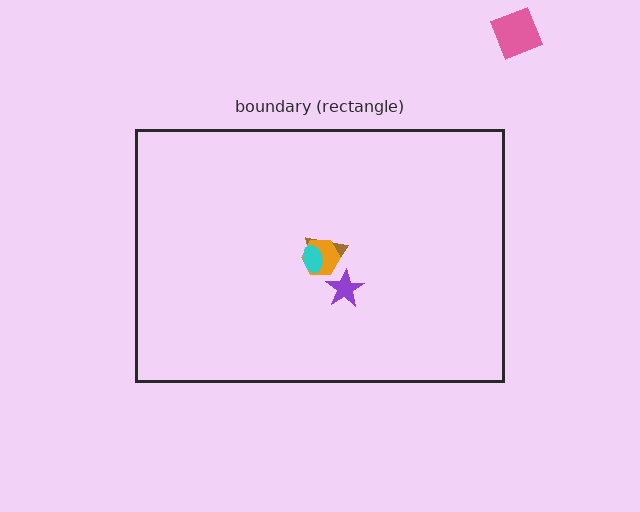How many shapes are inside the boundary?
4 inside, 1 outside.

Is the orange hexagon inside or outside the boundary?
Inside.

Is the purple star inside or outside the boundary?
Inside.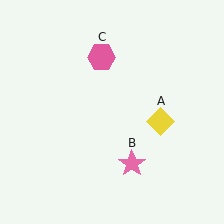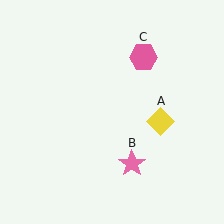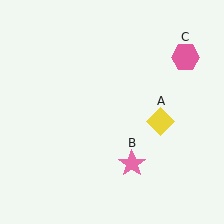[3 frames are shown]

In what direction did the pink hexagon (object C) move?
The pink hexagon (object C) moved right.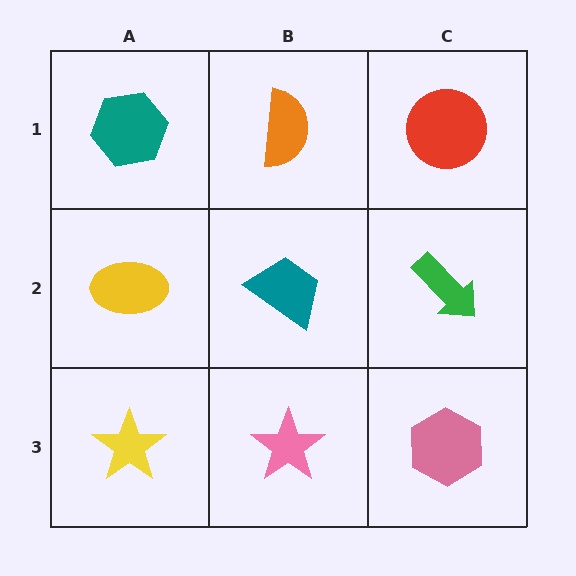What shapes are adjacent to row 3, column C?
A green arrow (row 2, column C), a pink star (row 3, column B).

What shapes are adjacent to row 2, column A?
A teal hexagon (row 1, column A), a yellow star (row 3, column A), a teal trapezoid (row 2, column B).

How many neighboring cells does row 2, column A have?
3.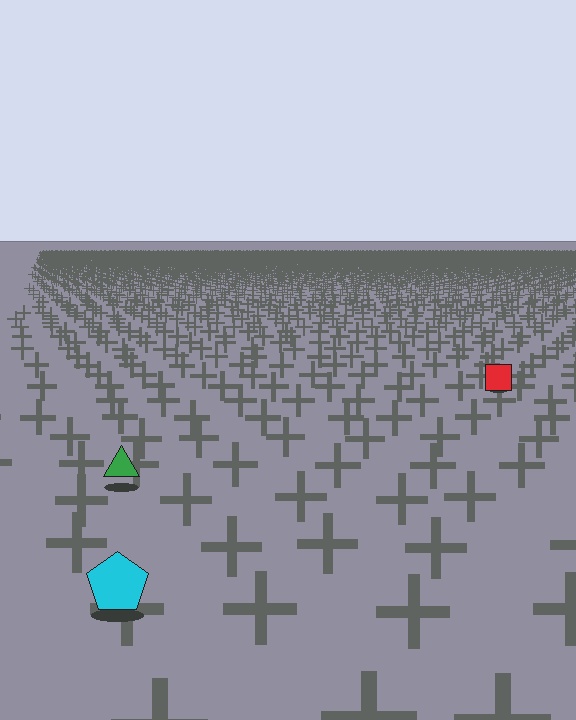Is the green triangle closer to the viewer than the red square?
Yes. The green triangle is closer — you can tell from the texture gradient: the ground texture is coarser near it.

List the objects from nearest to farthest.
From nearest to farthest: the cyan pentagon, the green triangle, the red square.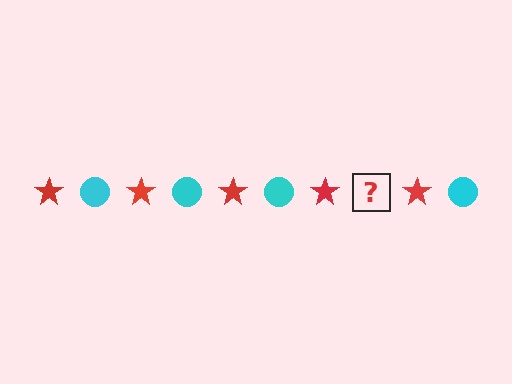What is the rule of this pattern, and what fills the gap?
The rule is that the pattern alternates between red star and cyan circle. The gap should be filled with a cyan circle.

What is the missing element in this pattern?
The missing element is a cyan circle.